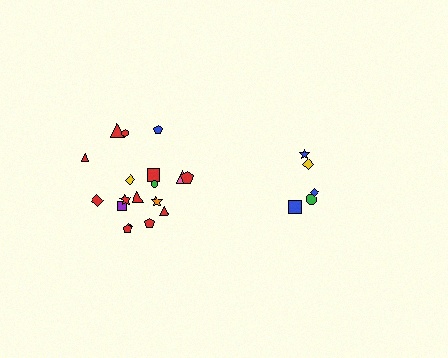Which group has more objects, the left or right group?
The left group.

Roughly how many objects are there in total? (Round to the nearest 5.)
Roughly 25 objects in total.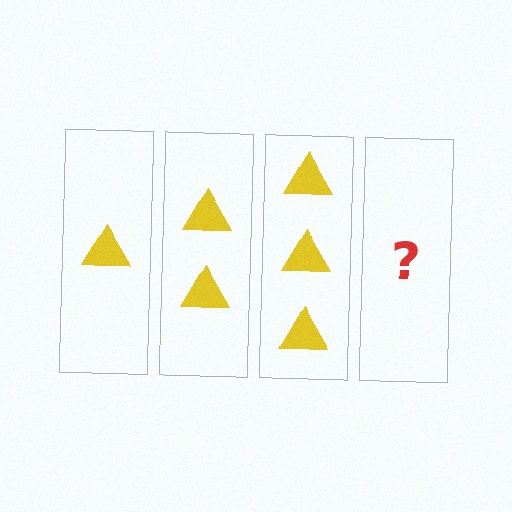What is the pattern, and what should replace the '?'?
The pattern is that each step adds one more triangle. The '?' should be 4 triangles.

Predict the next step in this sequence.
The next step is 4 triangles.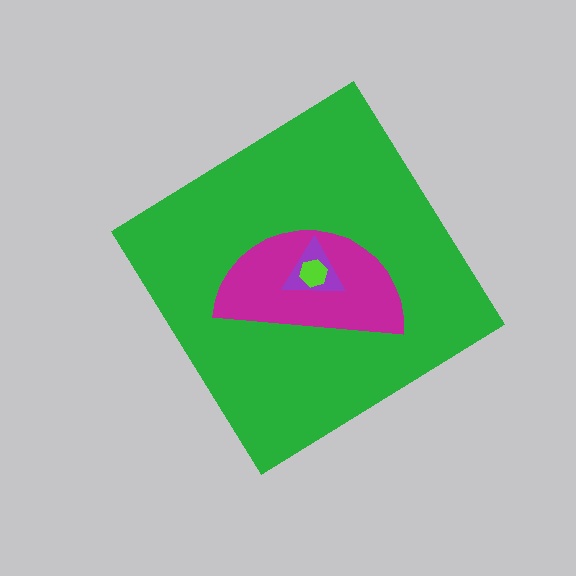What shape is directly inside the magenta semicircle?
The purple triangle.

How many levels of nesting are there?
4.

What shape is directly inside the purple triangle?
The lime hexagon.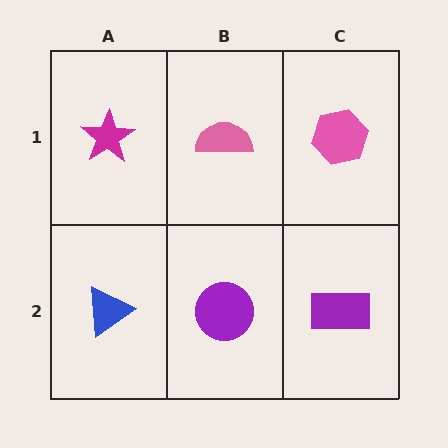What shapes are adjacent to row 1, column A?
A blue triangle (row 2, column A), a pink semicircle (row 1, column B).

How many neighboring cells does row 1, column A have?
2.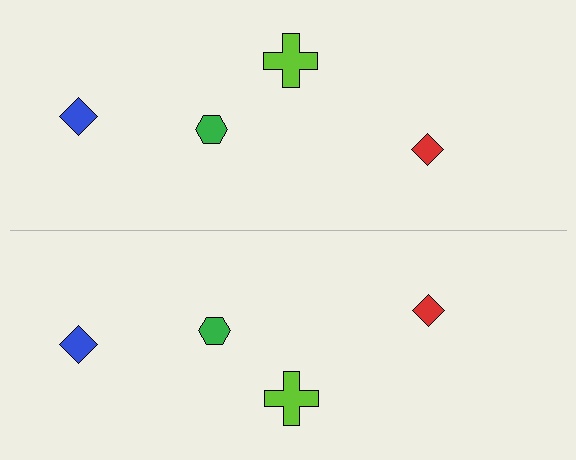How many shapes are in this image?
There are 8 shapes in this image.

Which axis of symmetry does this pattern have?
The pattern has a horizontal axis of symmetry running through the center of the image.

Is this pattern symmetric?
Yes, this pattern has bilateral (reflection) symmetry.